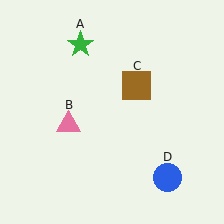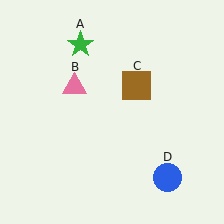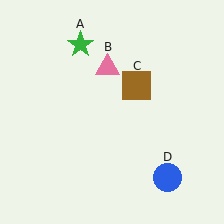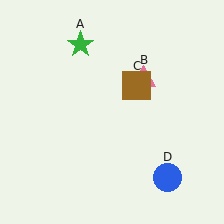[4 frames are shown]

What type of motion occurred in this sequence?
The pink triangle (object B) rotated clockwise around the center of the scene.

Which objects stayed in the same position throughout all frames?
Green star (object A) and brown square (object C) and blue circle (object D) remained stationary.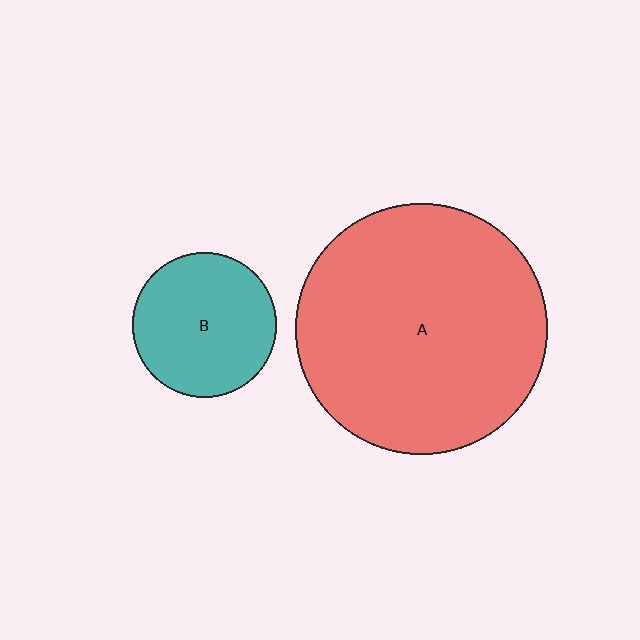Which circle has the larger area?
Circle A (red).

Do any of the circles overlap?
No, none of the circles overlap.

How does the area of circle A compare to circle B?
Approximately 3.0 times.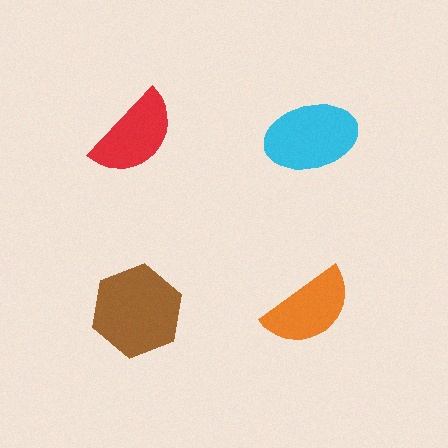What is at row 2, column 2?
An orange semicircle.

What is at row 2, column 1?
A brown hexagon.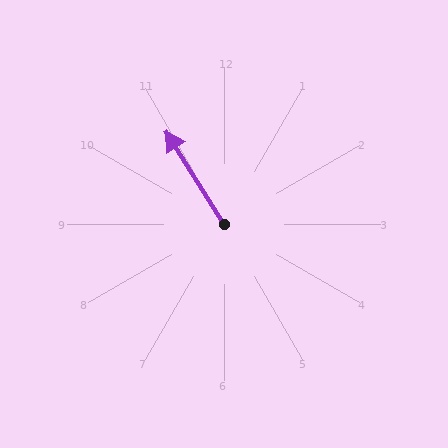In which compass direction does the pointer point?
Northwest.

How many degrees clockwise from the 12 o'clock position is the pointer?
Approximately 328 degrees.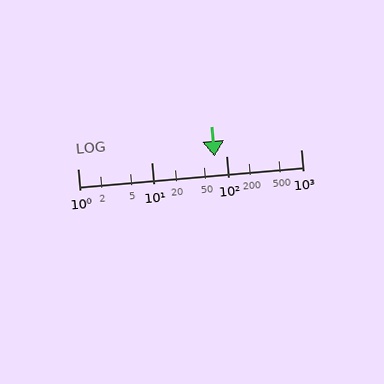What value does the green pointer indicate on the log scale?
The pointer indicates approximately 69.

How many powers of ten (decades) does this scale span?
The scale spans 3 decades, from 1 to 1000.